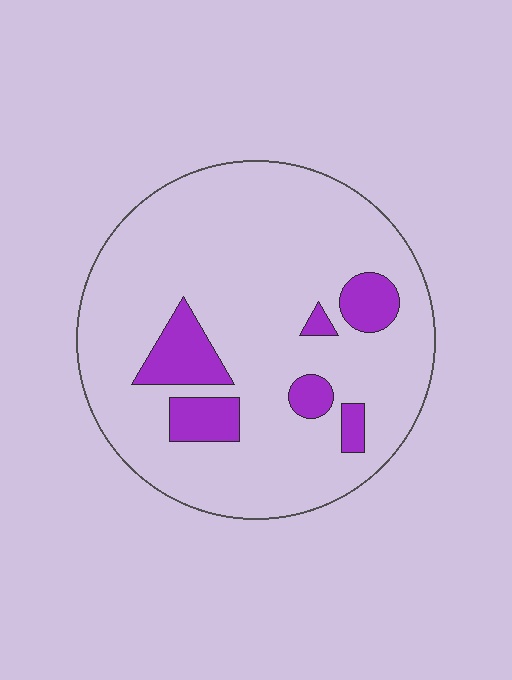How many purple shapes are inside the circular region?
6.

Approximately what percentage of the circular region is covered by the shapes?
Approximately 15%.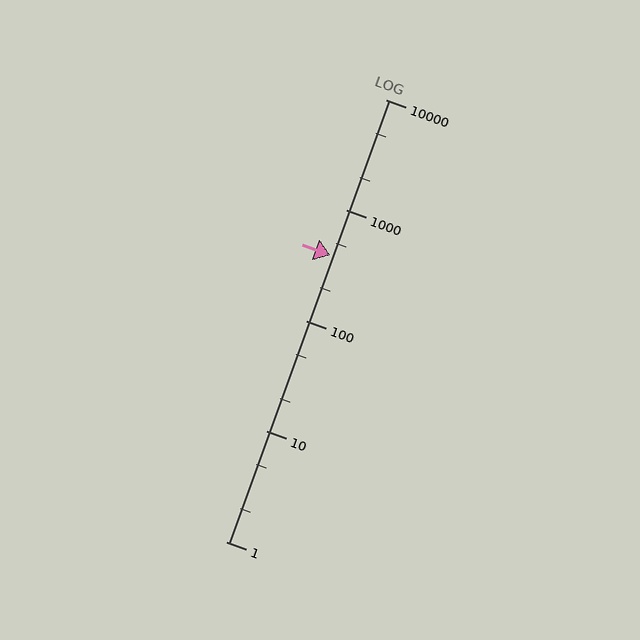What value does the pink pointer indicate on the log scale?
The pointer indicates approximately 390.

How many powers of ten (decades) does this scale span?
The scale spans 4 decades, from 1 to 10000.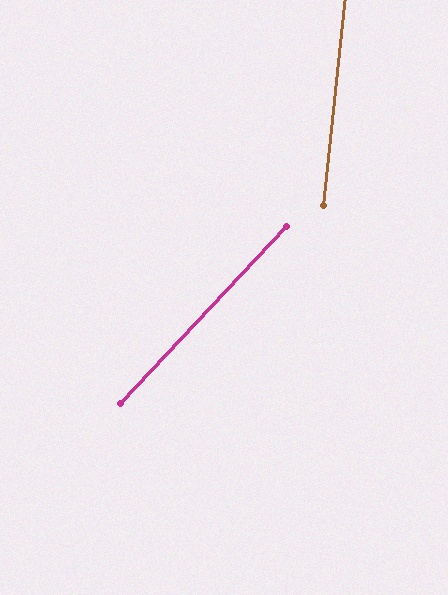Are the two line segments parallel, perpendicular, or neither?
Neither parallel nor perpendicular — they differ by about 37°.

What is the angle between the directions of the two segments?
Approximately 37 degrees.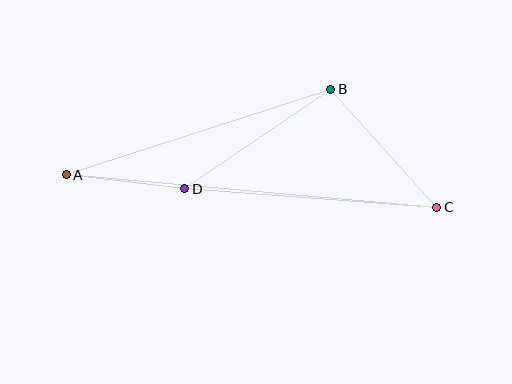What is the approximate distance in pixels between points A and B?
The distance between A and B is approximately 278 pixels.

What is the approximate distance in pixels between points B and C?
The distance between B and C is approximately 159 pixels.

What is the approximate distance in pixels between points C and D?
The distance between C and D is approximately 253 pixels.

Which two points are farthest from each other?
Points A and C are farthest from each other.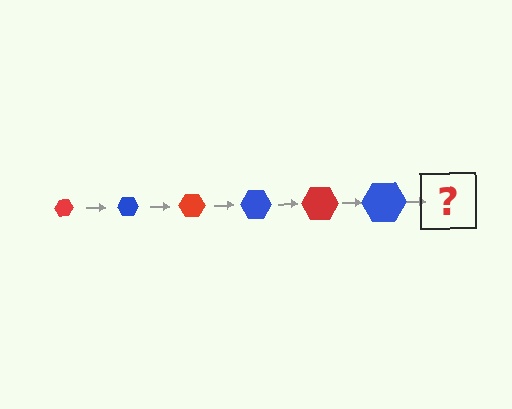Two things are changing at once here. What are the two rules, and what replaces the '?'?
The two rules are that the hexagon grows larger each step and the color cycles through red and blue. The '?' should be a red hexagon, larger than the previous one.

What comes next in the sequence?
The next element should be a red hexagon, larger than the previous one.